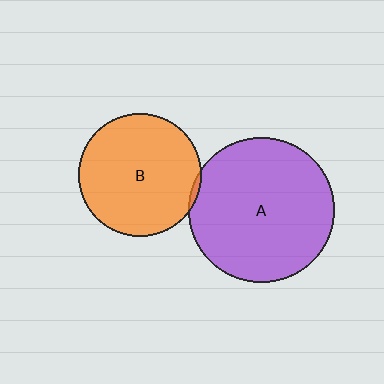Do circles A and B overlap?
Yes.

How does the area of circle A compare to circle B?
Approximately 1.4 times.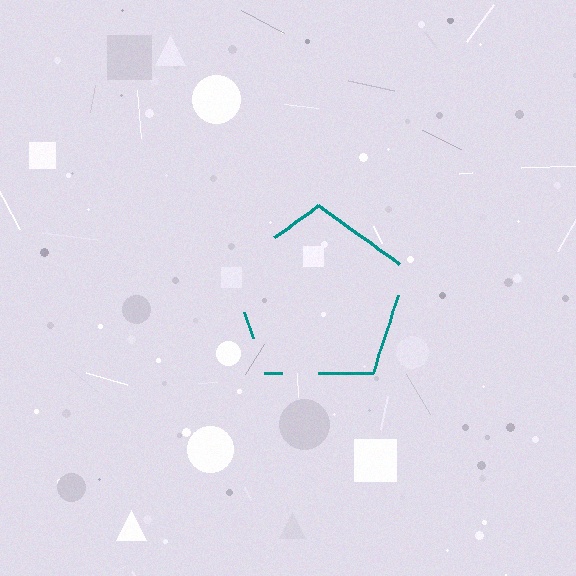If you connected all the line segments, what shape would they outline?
They would outline a pentagon.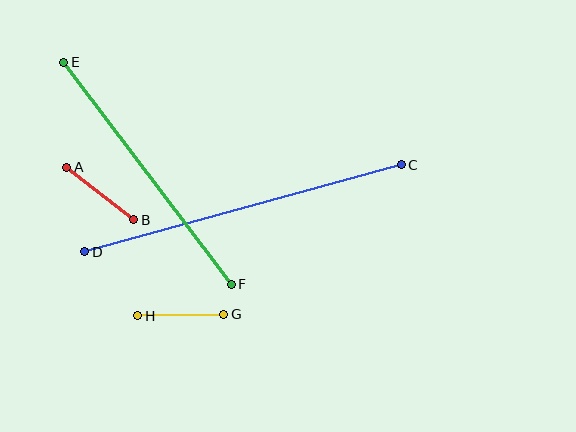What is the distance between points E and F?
The distance is approximately 278 pixels.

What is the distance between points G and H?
The distance is approximately 86 pixels.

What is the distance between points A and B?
The distance is approximately 85 pixels.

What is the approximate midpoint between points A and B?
The midpoint is at approximately (100, 193) pixels.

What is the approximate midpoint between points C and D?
The midpoint is at approximately (243, 208) pixels.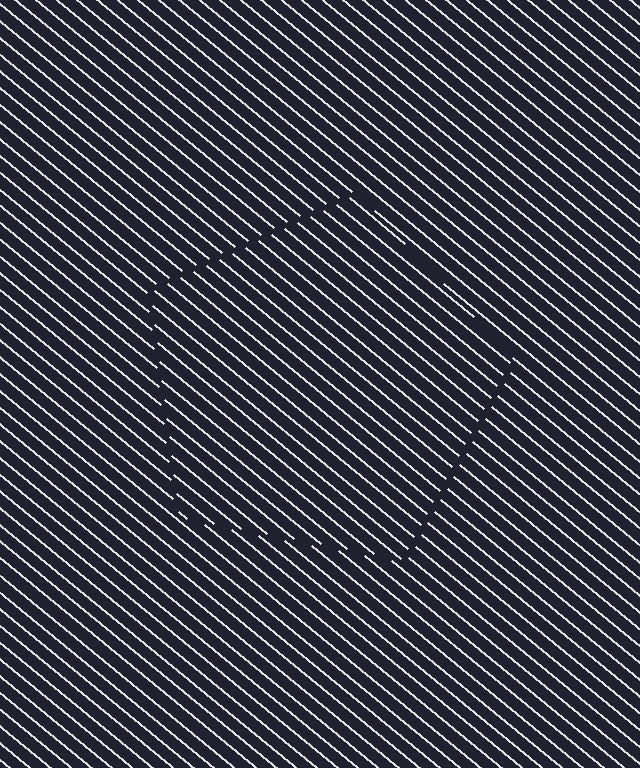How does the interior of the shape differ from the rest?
The interior of the shape contains the same grating, shifted by half a period — the contour is defined by the phase discontinuity where line-ends from the inner and outer gratings abut.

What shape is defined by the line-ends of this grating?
An illusory pentagon. The interior of the shape contains the same grating, shifted by half a period — the contour is defined by the phase discontinuity where line-ends from the inner and outer gratings abut.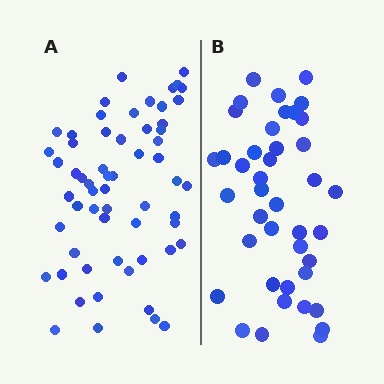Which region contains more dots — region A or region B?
Region A (the left region) has more dots.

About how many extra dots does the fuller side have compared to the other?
Region A has approximately 20 more dots than region B.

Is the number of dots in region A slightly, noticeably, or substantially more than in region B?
Region A has substantially more. The ratio is roughly 1.5 to 1.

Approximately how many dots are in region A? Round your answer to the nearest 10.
About 60 dots.